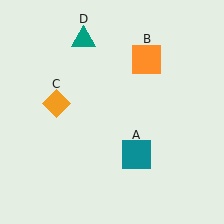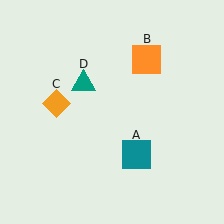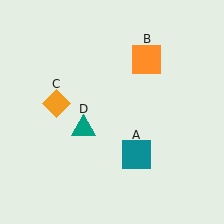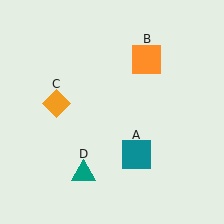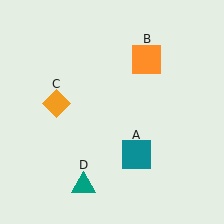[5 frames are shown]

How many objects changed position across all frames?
1 object changed position: teal triangle (object D).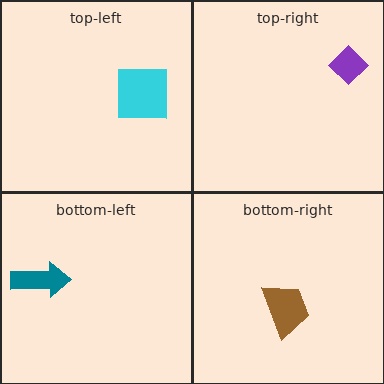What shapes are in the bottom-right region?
The brown trapezoid.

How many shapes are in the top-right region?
1.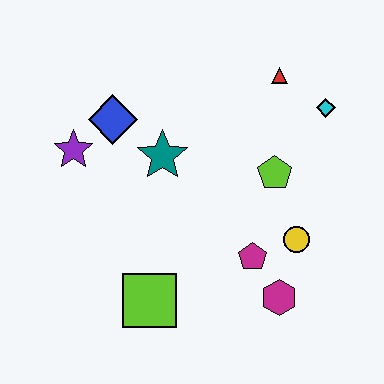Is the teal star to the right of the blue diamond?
Yes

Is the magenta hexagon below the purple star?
Yes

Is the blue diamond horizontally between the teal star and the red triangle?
No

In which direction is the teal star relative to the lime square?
The teal star is above the lime square.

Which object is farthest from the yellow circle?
The purple star is farthest from the yellow circle.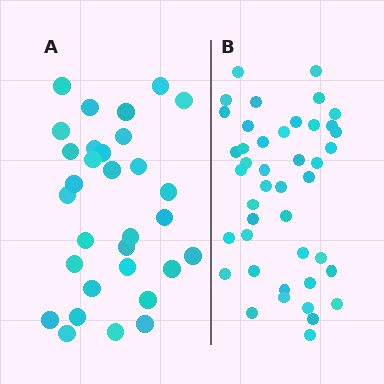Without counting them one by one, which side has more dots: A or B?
Region B (the right region) has more dots.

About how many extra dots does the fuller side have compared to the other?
Region B has roughly 12 or so more dots than region A.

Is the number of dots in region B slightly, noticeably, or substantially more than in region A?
Region B has noticeably more, but not dramatically so. The ratio is roughly 1.4 to 1.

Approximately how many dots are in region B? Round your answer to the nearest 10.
About 40 dots. (The exact count is 43, which rounds to 40.)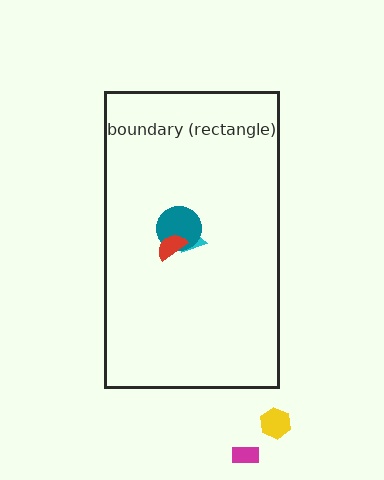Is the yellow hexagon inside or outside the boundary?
Outside.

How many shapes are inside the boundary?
3 inside, 2 outside.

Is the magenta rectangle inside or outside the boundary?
Outside.